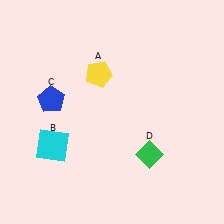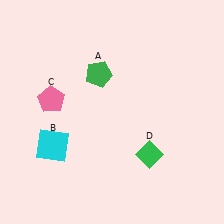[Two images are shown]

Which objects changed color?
A changed from yellow to green. C changed from blue to pink.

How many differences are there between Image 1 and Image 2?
There are 2 differences between the two images.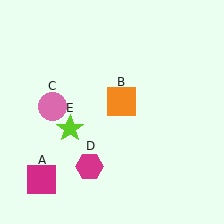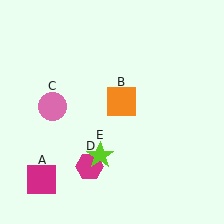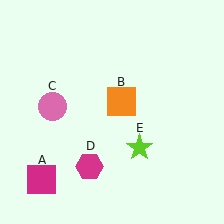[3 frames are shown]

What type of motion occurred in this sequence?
The lime star (object E) rotated counterclockwise around the center of the scene.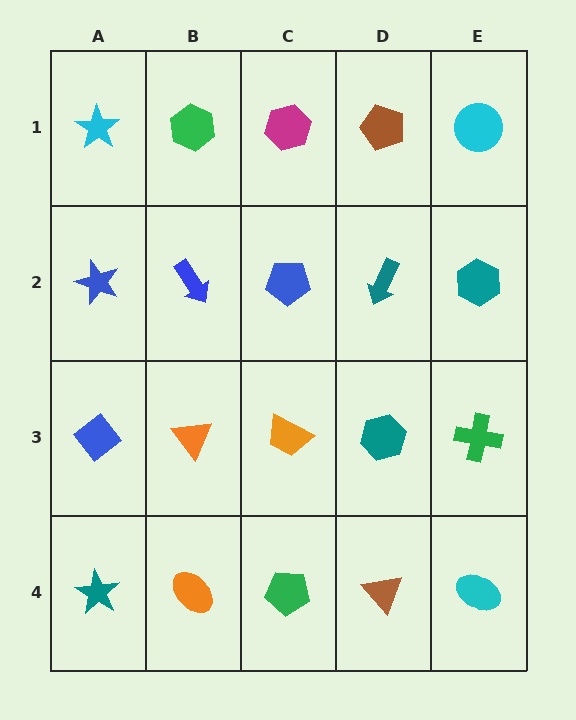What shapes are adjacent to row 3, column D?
A teal arrow (row 2, column D), a brown triangle (row 4, column D), an orange trapezoid (row 3, column C), a green cross (row 3, column E).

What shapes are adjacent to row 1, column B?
A blue arrow (row 2, column B), a cyan star (row 1, column A), a magenta hexagon (row 1, column C).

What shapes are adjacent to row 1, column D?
A teal arrow (row 2, column D), a magenta hexagon (row 1, column C), a cyan circle (row 1, column E).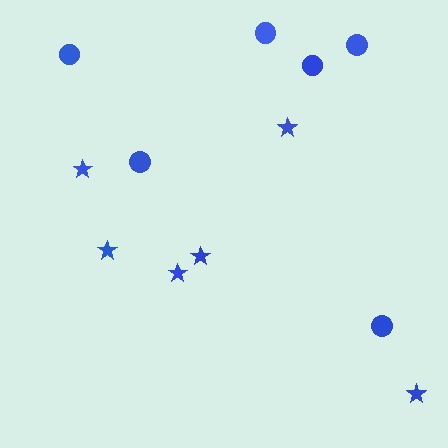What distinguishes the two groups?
There are 2 groups: one group of circles (6) and one group of stars (6).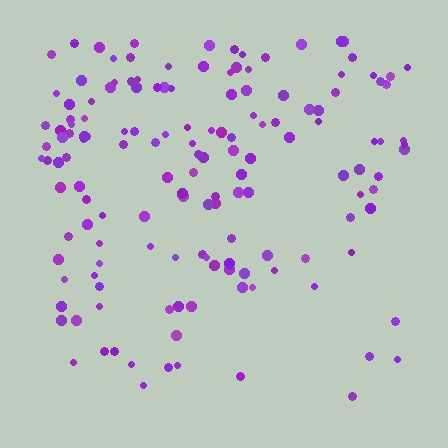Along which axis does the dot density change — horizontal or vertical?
Vertical.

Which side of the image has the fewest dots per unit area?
The bottom.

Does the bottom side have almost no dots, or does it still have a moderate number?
Still a moderate number, just noticeably fewer than the top.